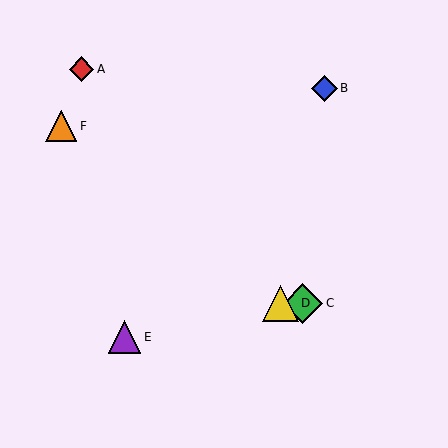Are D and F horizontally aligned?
No, D is at y≈303 and F is at y≈126.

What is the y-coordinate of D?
Object D is at y≈303.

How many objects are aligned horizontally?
2 objects (C, D) are aligned horizontally.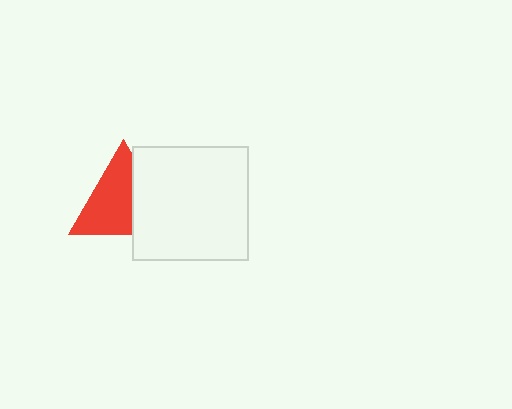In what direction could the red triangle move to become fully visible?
The red triangle could move left. That would shift it out from behind the white rectangle entirely.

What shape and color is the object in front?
The object in front is a white rectangle.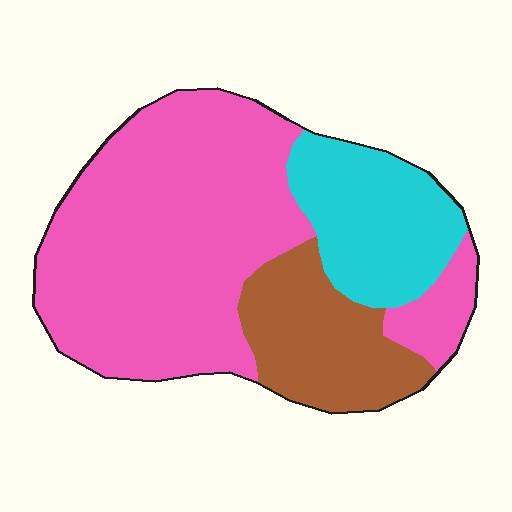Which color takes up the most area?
Pink, at roughly 60%.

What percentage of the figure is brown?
Brown covers about 20% of the figure.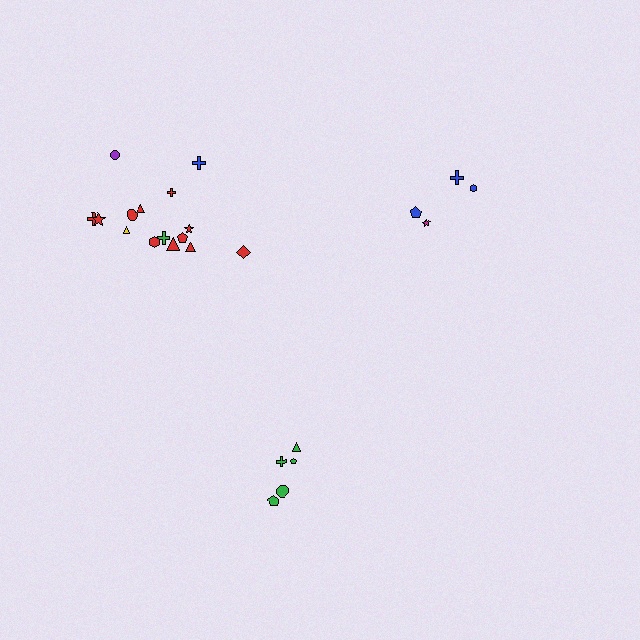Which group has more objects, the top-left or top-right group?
The top-left group.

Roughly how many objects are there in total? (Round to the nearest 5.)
Roughly 25 objects in total.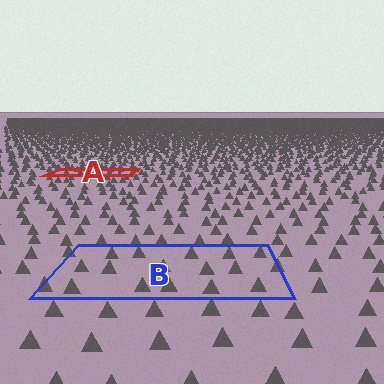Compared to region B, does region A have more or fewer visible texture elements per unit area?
Region A has more texture elements per unit area — they are packed more densely because it is farther away.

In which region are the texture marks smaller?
The texture marks are smaller in region A, because it is farther away.